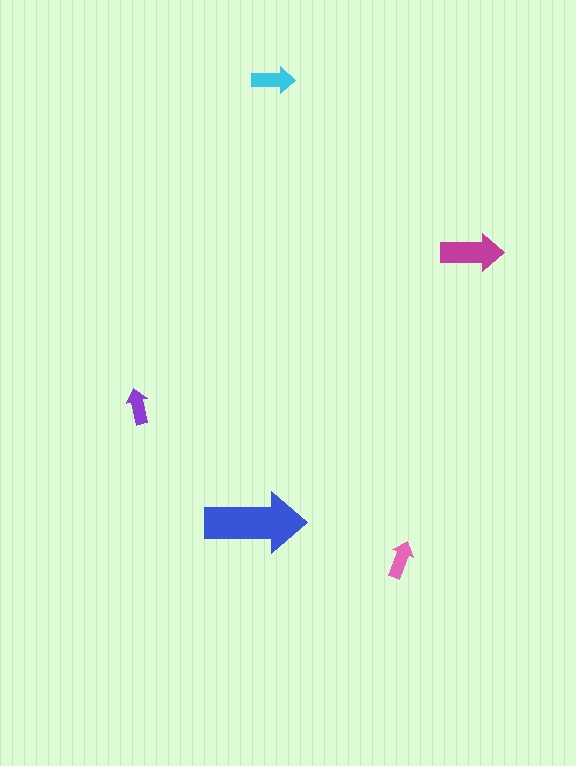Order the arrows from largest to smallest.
the blue one, the magenta one, the cyan one, the pink one, the purple one.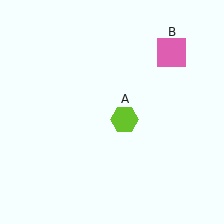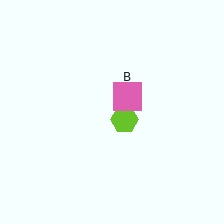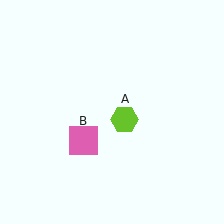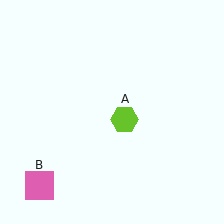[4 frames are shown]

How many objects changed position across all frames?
1 object changed position: pink square (object B).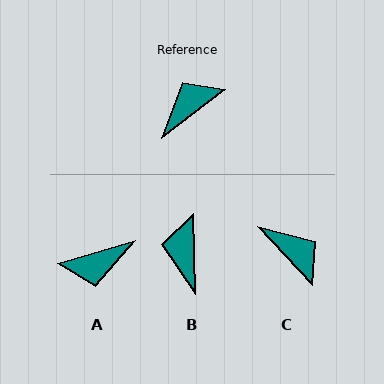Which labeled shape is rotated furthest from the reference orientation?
A, about 159 degrees away.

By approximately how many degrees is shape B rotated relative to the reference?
Approximately 54 degrees counter-clockwise.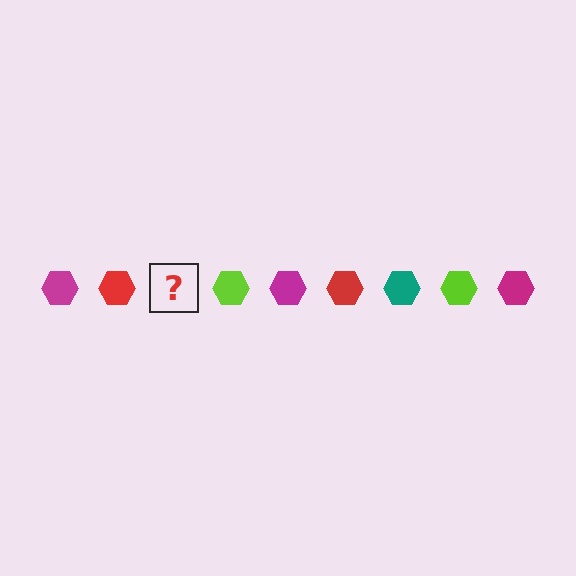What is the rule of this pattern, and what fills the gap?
The rule is that the pattern cycles through magenta, red, teal, lime hexagons. The gap should be filled with a teal hexagon.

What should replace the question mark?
The question mark should be replaced with a teal hexagon.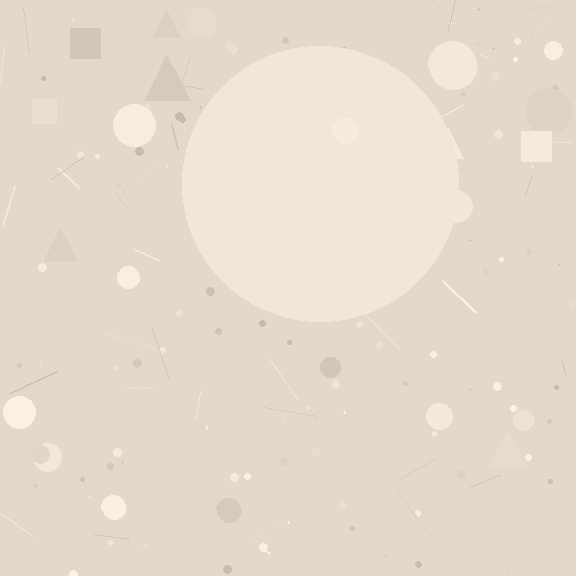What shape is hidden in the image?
A circle is hidden in the image.